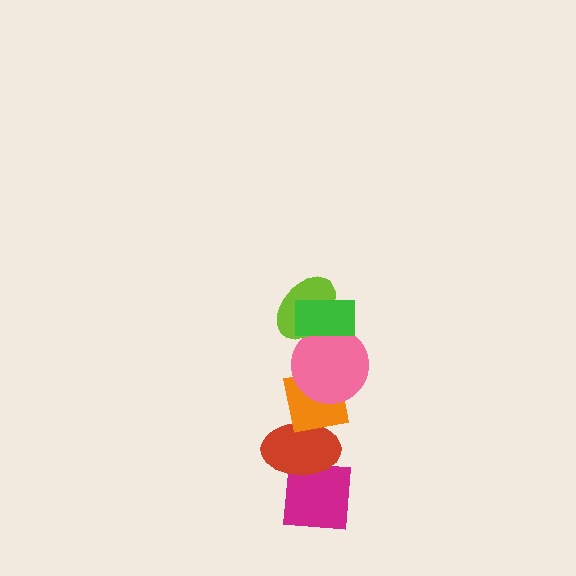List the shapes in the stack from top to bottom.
From top to bottom: the green rectangle, the lime ellipse, the pink circle, the orange square, the red ellipse, the magenta square.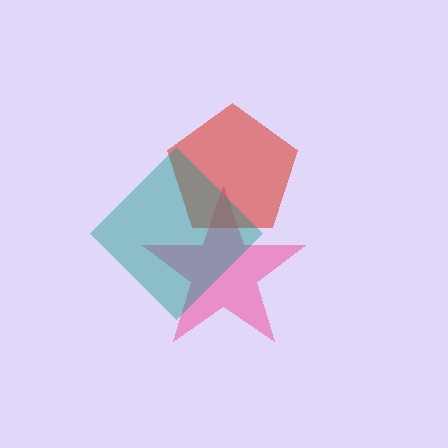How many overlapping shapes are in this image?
There are 3 overlapping shapes in the image.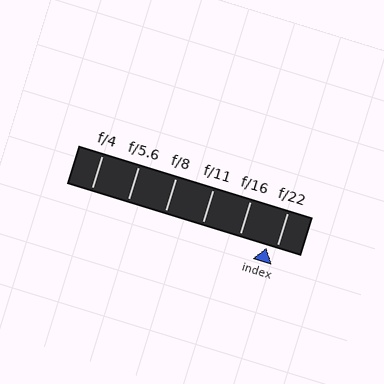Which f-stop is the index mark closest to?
The index mark is closest to f/22.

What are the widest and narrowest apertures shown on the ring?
The widest aperture shown is f/4 and the narrowest is f/22.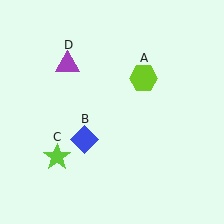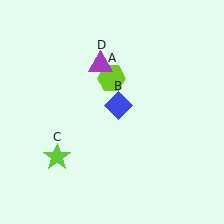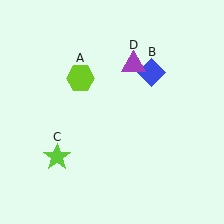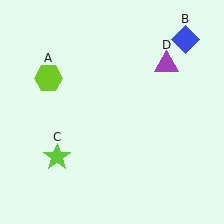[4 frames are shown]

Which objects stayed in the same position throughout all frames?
Lime star (object C) remained stationary.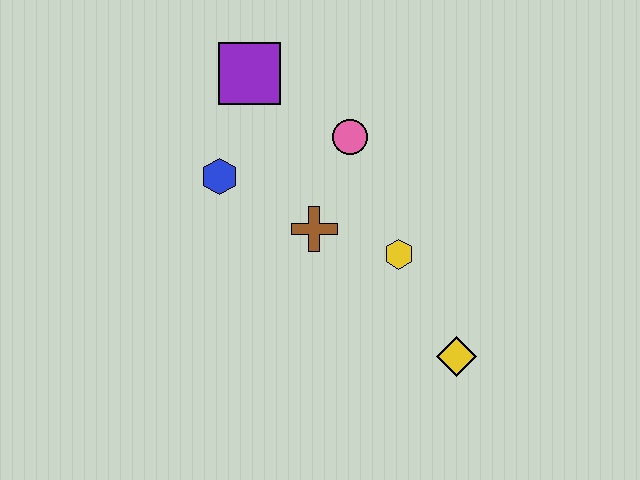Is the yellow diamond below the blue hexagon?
Yes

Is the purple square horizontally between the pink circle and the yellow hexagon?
No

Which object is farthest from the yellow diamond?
The purple square is farthest from the yellow diamond.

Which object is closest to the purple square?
The blue hexagon is closest to the purple square.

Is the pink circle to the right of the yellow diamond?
No